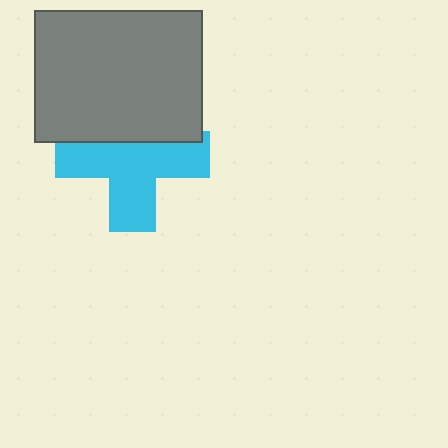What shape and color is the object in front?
The object in front is a gray rectangle.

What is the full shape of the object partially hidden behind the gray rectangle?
The partially hidden object is a cyan cross.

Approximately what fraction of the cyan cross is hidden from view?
Roughly 35% of the cyan cross is hidden behind the gray rectangle.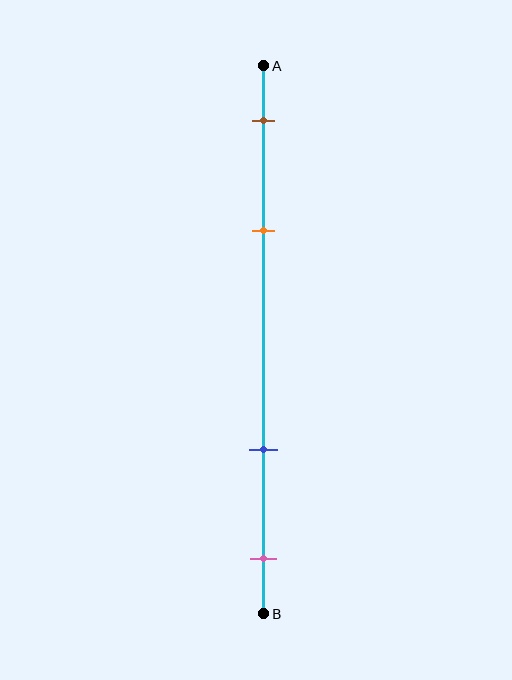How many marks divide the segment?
There are 4 marks dividing the segment.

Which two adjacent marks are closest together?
The brown and orange marks are the closest adjacent pair.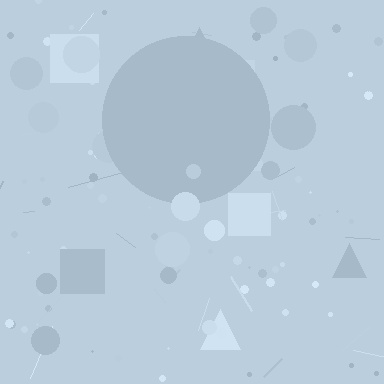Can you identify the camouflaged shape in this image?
The camouflaged shape is a circle.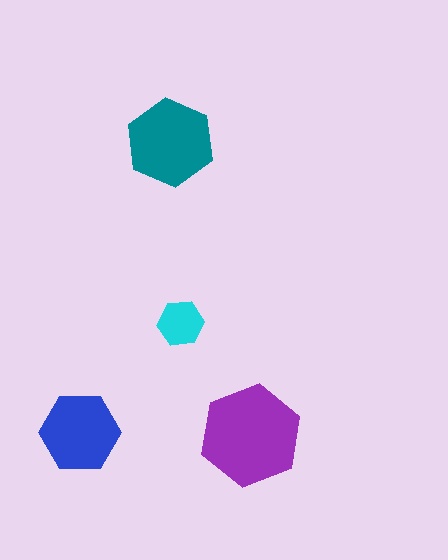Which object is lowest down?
The purple hexagon is bottommost.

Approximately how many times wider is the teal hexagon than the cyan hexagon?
About 2 times wider.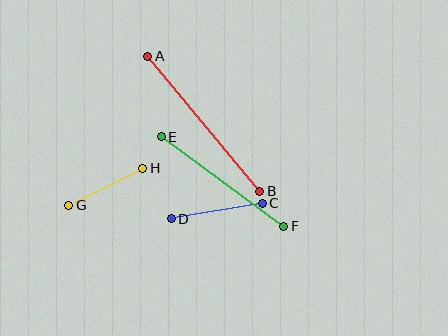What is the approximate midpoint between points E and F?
The midpoint is at approximately (222, 181) pixels.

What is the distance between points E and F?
The distance is approximately 151 pixels.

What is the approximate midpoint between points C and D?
The midpoint is at approximately (217, 211) pixels.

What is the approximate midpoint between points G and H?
The midpoint is at approximately (106, 187) pixels.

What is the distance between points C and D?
The distance is approximately 92 pixels.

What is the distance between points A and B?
The distance is approximately 175 pixels.